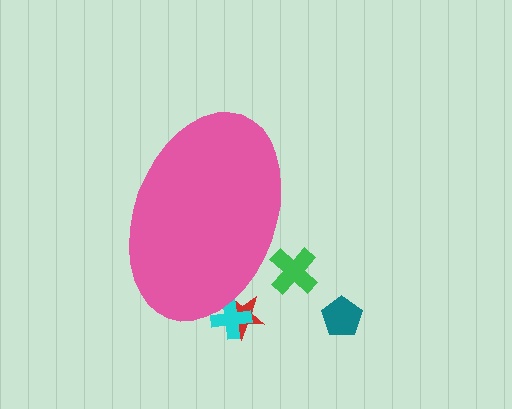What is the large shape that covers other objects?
A pink ellipse.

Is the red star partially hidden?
Yes, the red star is partially hidden behind the pink ellipse.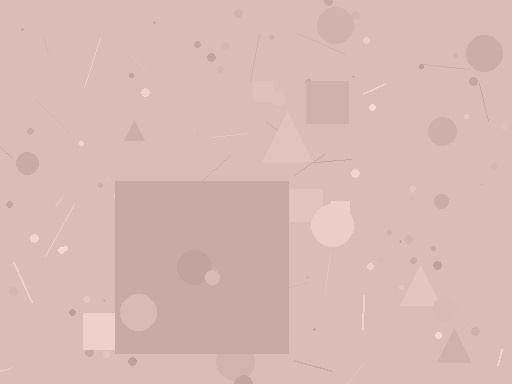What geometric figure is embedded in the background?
A square is embedded in the background.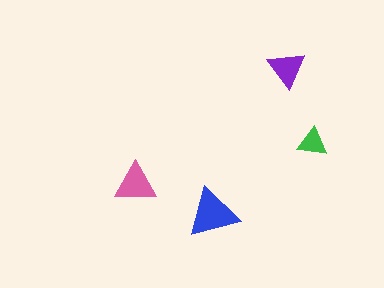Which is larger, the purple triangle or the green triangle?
The purple one.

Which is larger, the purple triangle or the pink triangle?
The pink one.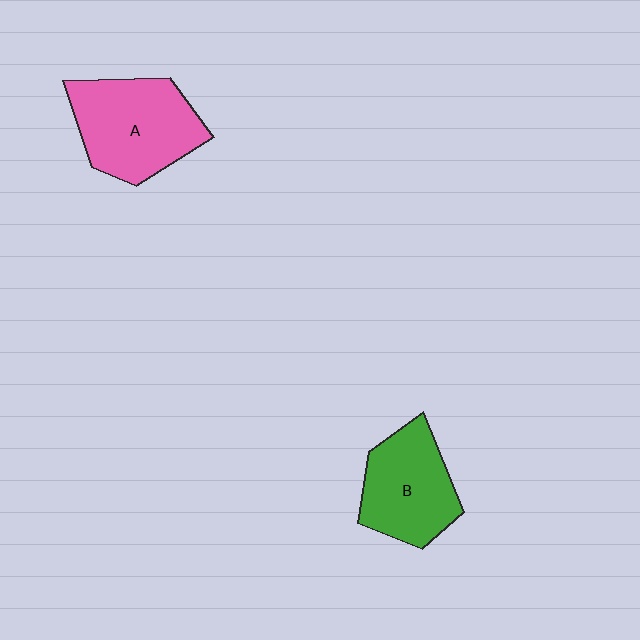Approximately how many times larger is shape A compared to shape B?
Approximately 1.2 times.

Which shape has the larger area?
Shape A (pink).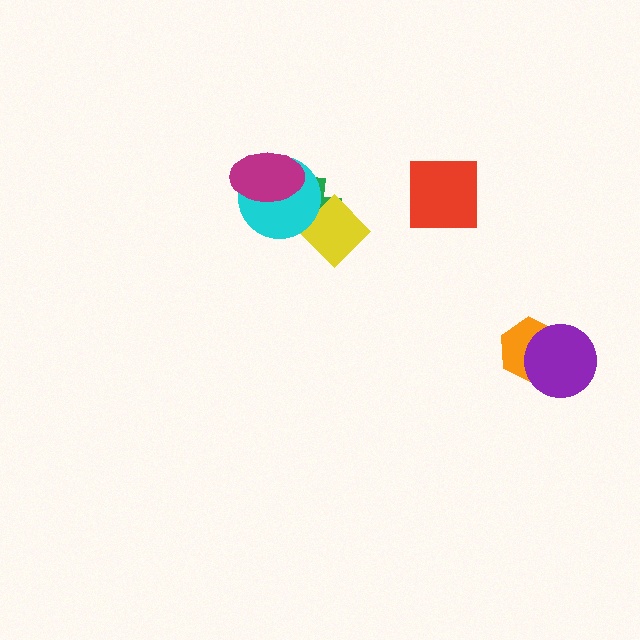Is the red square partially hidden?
No, no other shape covers it.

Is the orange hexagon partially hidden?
Yes, it is partially covered by another shape.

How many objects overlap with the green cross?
3 objects overlap with the green cross.